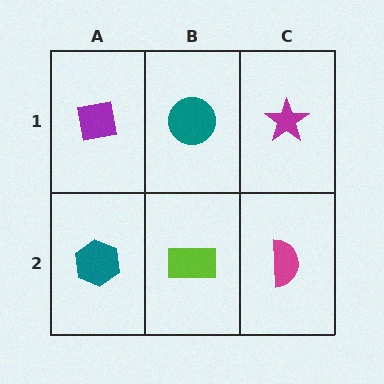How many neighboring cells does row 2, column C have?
2.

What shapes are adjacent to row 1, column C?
A magenta semicircle (row 2, column C), a teal circle (row 1, column B).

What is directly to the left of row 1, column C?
A teal circle.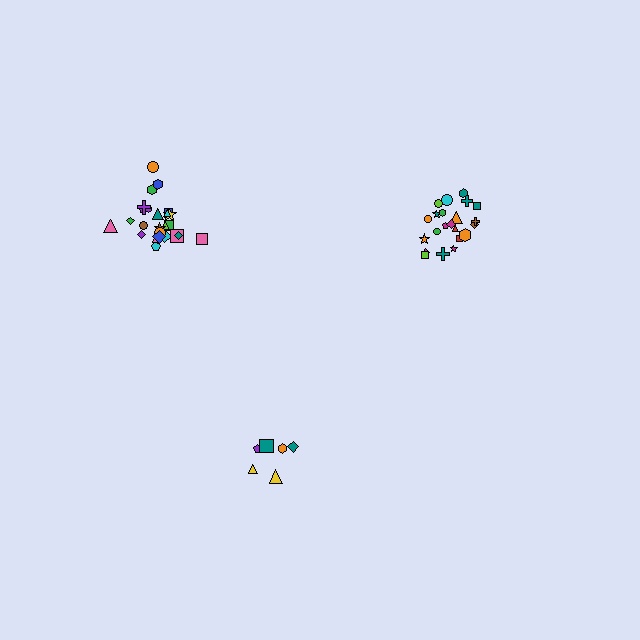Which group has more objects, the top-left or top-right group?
The top-left group.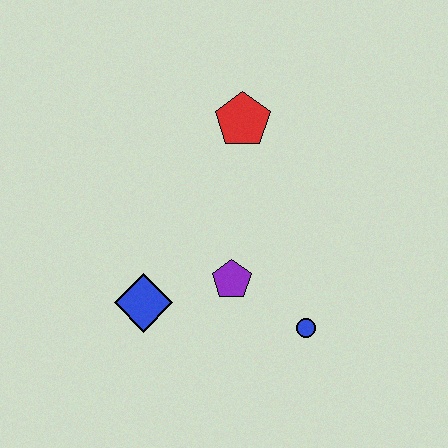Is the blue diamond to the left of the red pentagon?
Yes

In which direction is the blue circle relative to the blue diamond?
The blue circle is to the right of the blue diamond.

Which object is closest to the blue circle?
The purple pentagon is closest to the blue circle.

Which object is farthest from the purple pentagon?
The red pentagon is farthest from the purple pentagon.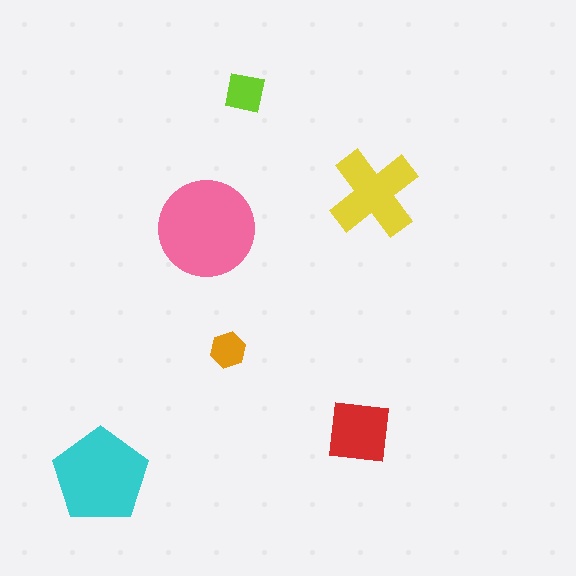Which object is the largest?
The pink circle.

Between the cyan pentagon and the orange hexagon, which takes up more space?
The cyan pentagon.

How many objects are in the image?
There are 6 objects in the image.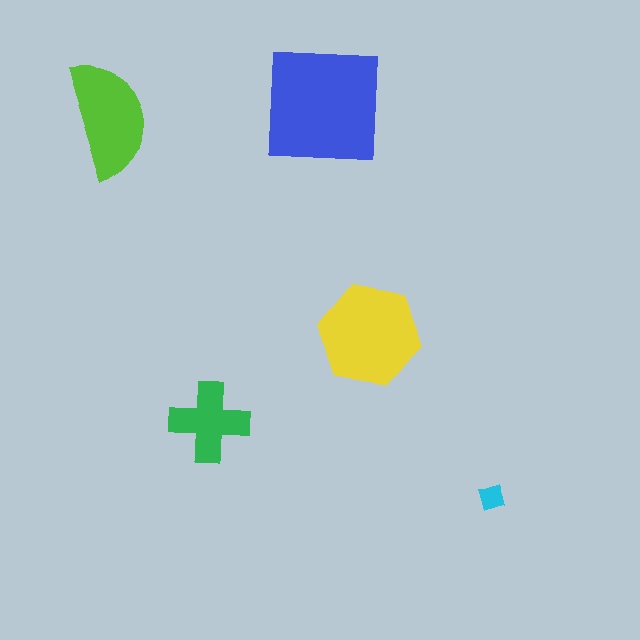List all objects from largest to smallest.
The blue square, the yellow hexagon, the lime semicircle, the green cross, the cyan diamond.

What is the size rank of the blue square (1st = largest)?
1st.